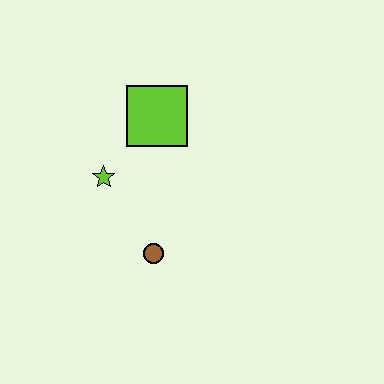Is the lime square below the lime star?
No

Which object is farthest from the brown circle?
The lime square is farthest from the brown circle.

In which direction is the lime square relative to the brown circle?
The lime square is above the brown circle.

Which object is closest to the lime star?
The lime square is closest to the lime star.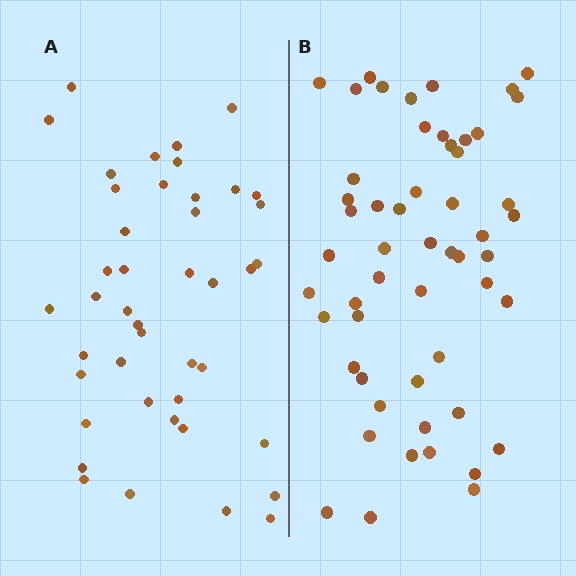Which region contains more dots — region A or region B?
Region B (the right region) has more dots.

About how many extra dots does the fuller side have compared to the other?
Region B has roughly 12 or so more dots than region A.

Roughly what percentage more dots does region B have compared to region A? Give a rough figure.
About 25% more.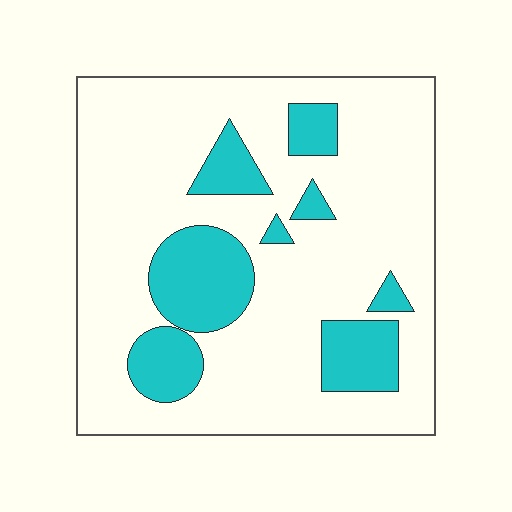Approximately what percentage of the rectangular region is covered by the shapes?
Approximately 20%.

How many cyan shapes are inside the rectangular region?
8.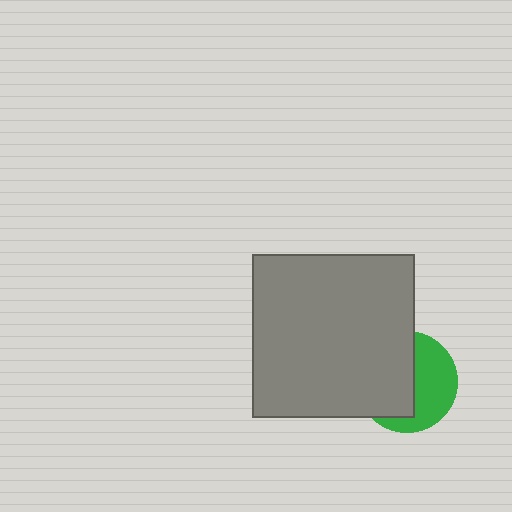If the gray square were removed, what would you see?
You would see the complete green circle.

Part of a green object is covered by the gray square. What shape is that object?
It is a circle.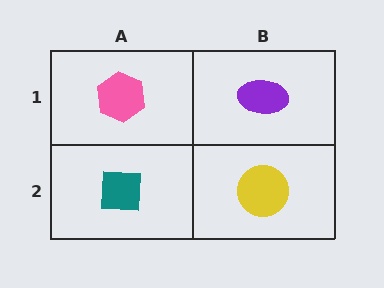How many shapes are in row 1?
2 shapes.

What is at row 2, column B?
A yellow circle.